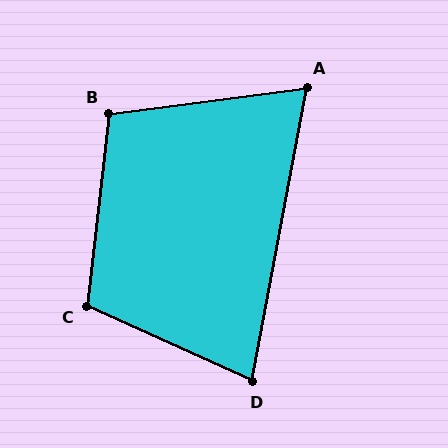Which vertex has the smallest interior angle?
A, at approximately 72 degrees.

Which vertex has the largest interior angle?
C, at approximately 108 degrees.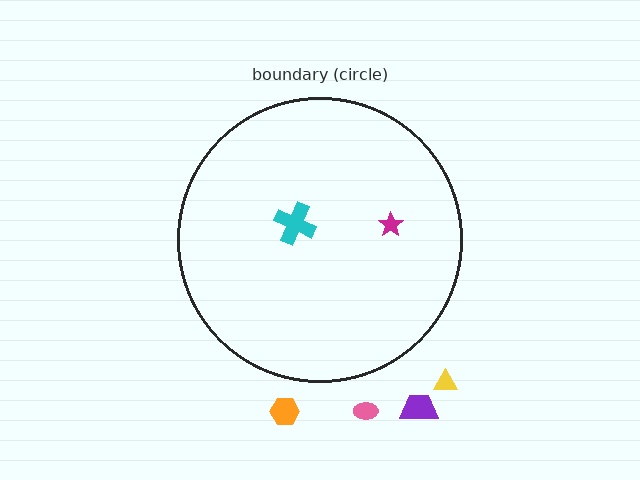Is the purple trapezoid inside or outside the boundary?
Outside.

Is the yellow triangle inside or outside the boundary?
Outside.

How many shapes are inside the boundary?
2 inside, 4 outside.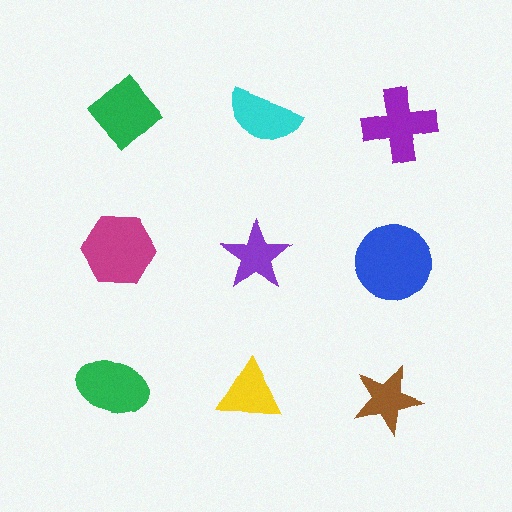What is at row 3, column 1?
A green ellipse.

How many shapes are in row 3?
3 shapes.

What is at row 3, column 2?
A yellow triangle.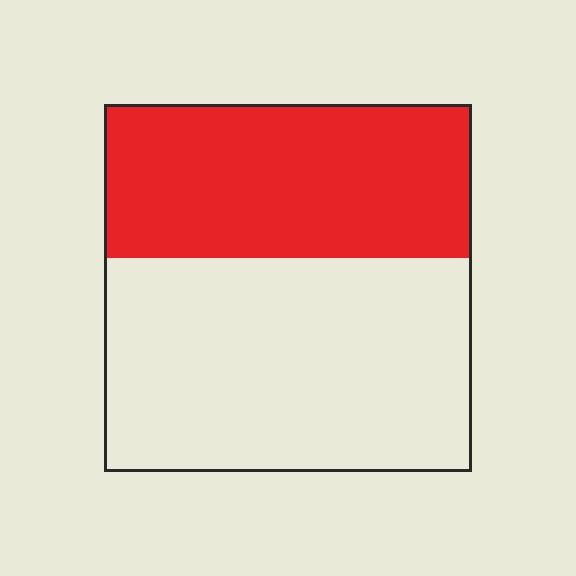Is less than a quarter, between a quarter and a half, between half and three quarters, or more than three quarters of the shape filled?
Between a quarter and a half.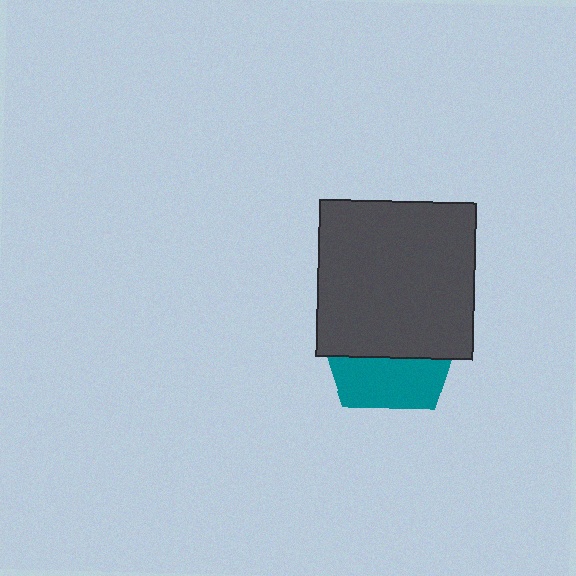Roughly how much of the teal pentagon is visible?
A small part of it is visible (roughly 37%).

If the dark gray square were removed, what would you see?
You would see the complete teal pentagon.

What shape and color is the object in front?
The object in front is a dark gray square.